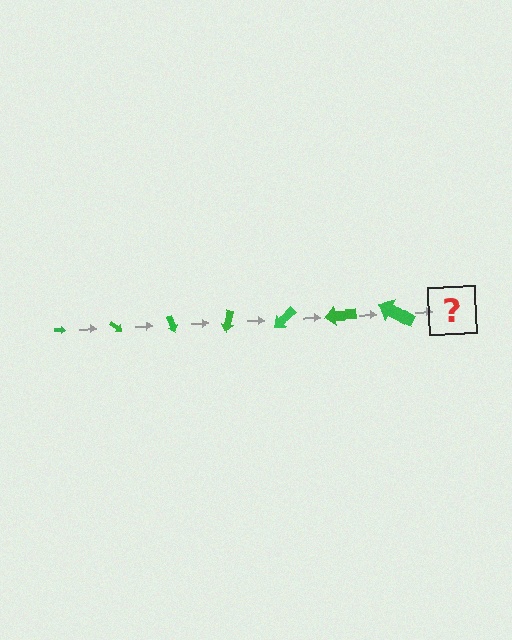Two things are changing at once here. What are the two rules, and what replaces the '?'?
The two rules are that the arrow grows larger each step and it rotates 35 degrees each step. The '?' should be an arrow, larger than the previous one and rotated 245 degrees from the start.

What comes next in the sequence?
The next element should be an arrow, larger than the previous one and rotated 245 degrees from the start.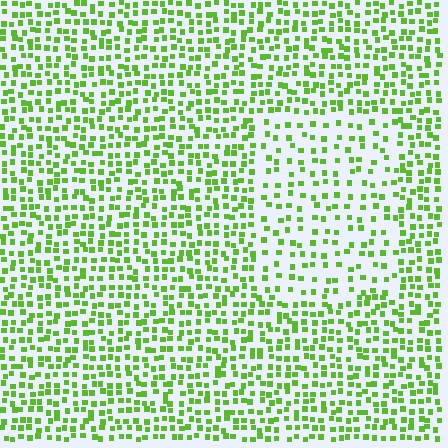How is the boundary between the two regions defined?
The boundary is defined by a change in element density (approximately 1.8x ratio). All elements are the same color, size, and shape.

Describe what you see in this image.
The image contains small lime elements arranged at two different densities. A rectangle-shaped region is visible where the elements are less densely packed than the surrounding area.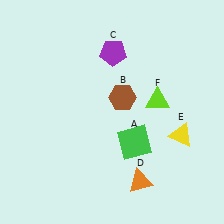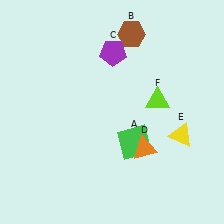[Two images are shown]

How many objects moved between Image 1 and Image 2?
2 objects moved between the two images.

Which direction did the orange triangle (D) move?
The orange triangle (D) moved up.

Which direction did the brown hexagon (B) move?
The brown hexagon (B) moved up.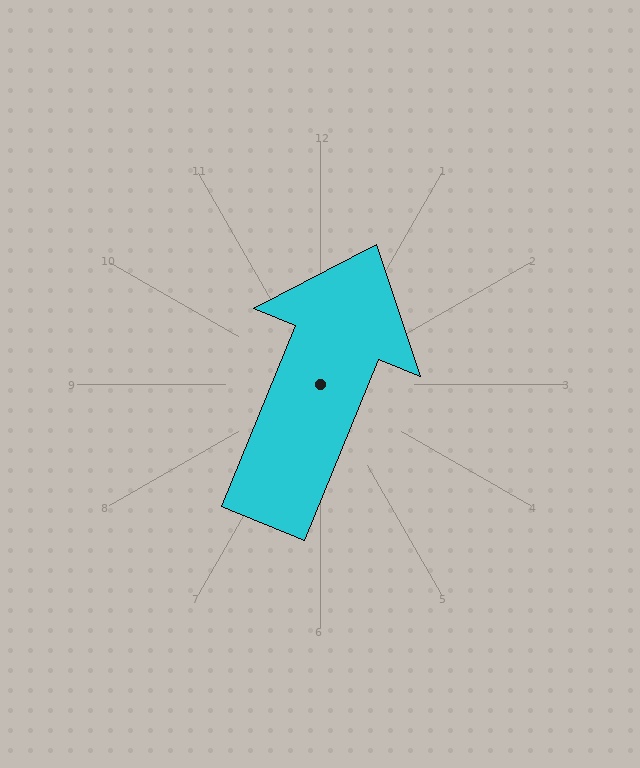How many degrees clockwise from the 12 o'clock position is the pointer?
Approximately 22 degrees.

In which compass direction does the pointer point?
North.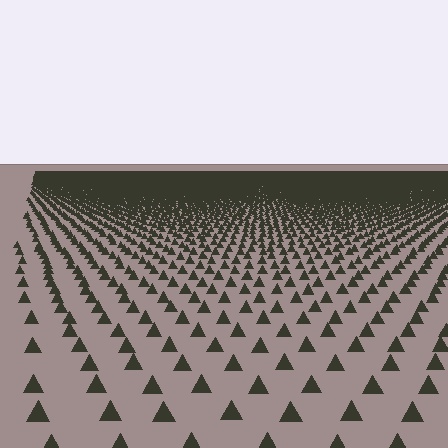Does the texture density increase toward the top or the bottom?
Density increases toward the top.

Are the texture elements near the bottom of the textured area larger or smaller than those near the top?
Larger. Near the bottom, elements are closer to the viewer and appear at a bigger on-screen size.